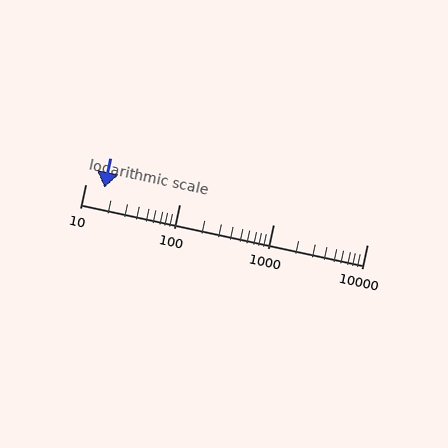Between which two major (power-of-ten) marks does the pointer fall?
The pointer is between 10 and 100.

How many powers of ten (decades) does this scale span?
The scale spans 3 decades, from 10 to 10000.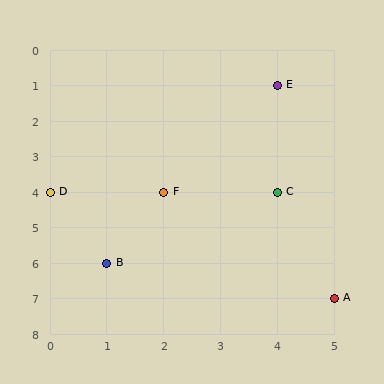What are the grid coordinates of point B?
Point B is at grid coordinates (1, 6).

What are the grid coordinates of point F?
Point F is at grid coordinates (2, 4).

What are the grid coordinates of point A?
Point A is at grid coordinates (5, 7).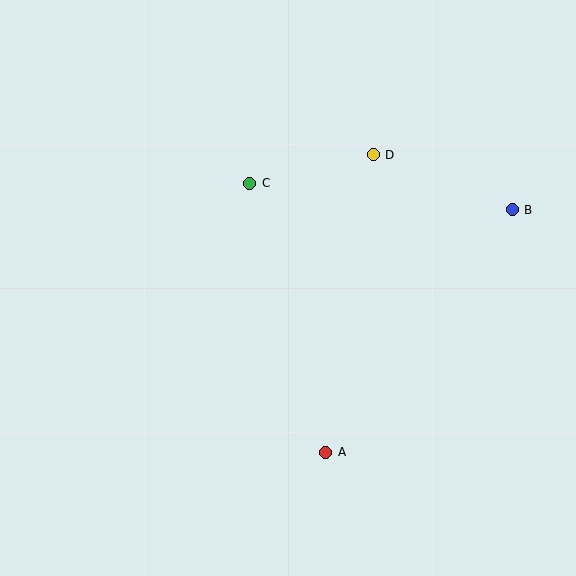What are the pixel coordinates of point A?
Point A is at (326, 452).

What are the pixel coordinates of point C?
Point C is at (250, 183).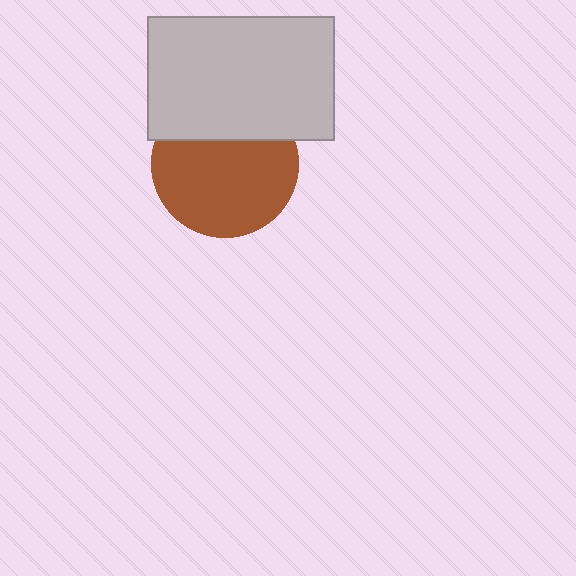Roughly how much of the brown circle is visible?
Most of it is visible (roughly 69%).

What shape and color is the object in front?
The object in front is a light gray rectangle.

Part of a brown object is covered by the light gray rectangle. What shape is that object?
It is a circle.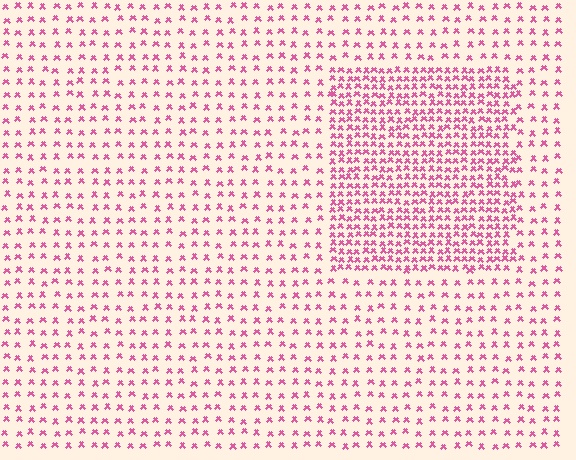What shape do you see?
I see a rectangle.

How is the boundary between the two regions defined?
The boundary is defined by a change in element density (approximately 2.3x ratio). All elements are the same color, size, and shape.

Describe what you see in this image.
The image contains small pink elements arranged at two different densities. A rectangle-shaped region is visible where the elements are more densely packed than the surrounding area.